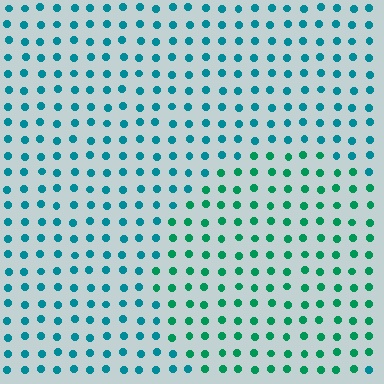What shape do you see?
I see a circle.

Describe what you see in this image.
The image is filled with small teal elements in a uniform arrangement. A circle-shaped region is visible where the elements are tinted to a slightly different hue, forming a subtle color boundary.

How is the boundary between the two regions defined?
The boundary is defined purely by a slight shift in hue (about 31 degrees). Spacing, size, and orientation are identical on both sides.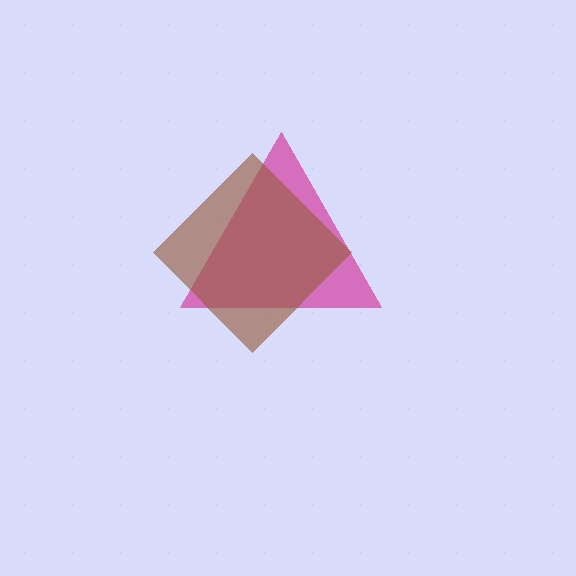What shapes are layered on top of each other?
The layered shapes are: a magenta triangle, a brown diamond.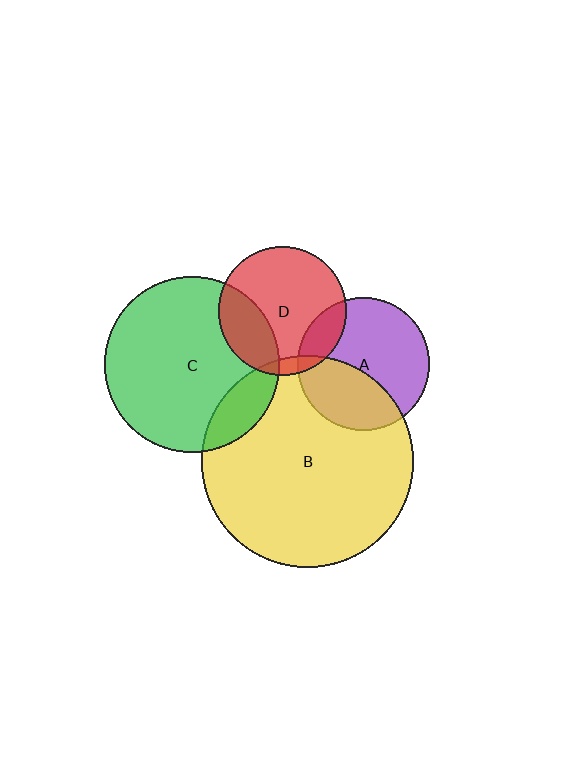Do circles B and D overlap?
Yes.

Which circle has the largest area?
Circle B (yellow).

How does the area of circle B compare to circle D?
Approximately 2.7 times.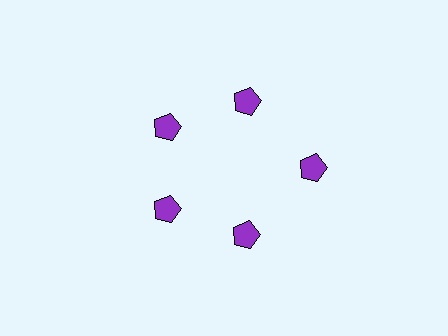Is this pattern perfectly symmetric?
No. The 5 purple pentagons are arranged in a ring, but one element near the 3 o'clock position is pushed outward from the center, breaking the 5-fold rotational symmetry.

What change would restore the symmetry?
The symmetry would be restored by moving it inward, back onto the ring so that all 5 pentagons sit at equal angles and equal distance from the center.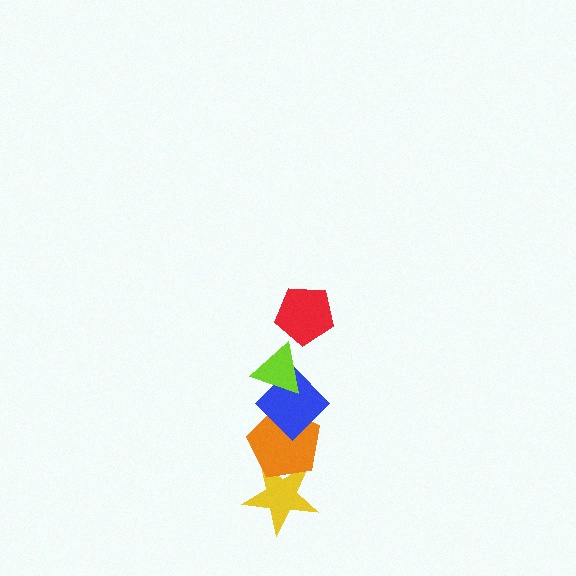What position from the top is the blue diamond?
The blue diamond is 3rd from the top.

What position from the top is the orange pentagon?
The orange pentagon is 4th from the top.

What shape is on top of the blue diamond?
The lime triangle is on top of the blue diamond.